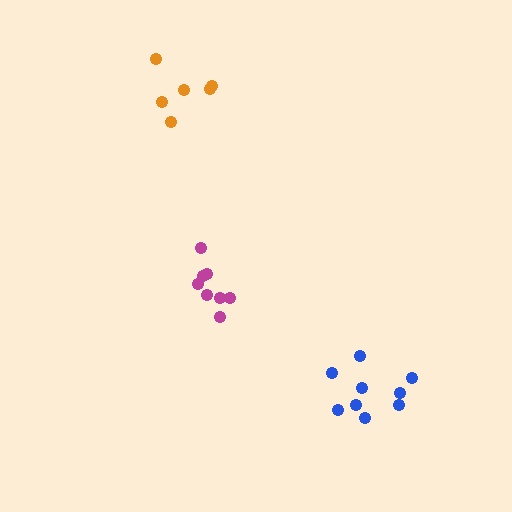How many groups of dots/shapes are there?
There are 3 groups.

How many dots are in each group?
Group 1: 8 dots, Group 2: 6 dots, Group 3: 9 dots (23 total).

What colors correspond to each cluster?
The clusters are colored: magenta, orange, blue.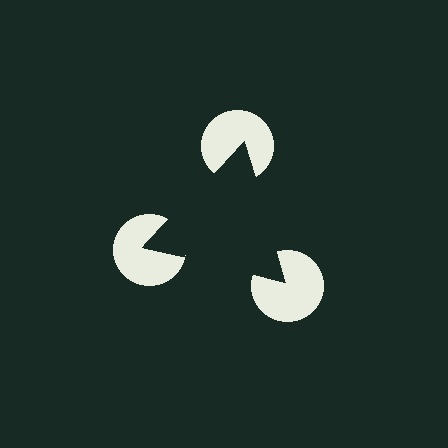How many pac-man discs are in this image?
There are 3 — one at each vertex of the illusory triangle.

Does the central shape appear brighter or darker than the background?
It typically appears slightly darker than the background, even though no actual brightness change is drawn.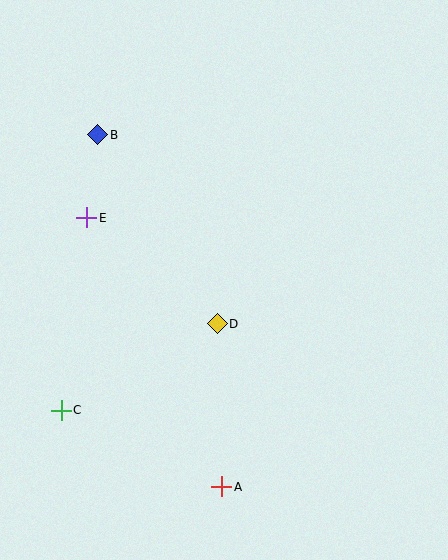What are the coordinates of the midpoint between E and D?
The midpoint between E and D is at (152, 271).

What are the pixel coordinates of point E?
Point E is at (87, 218).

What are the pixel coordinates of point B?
Point B is at (98, 135).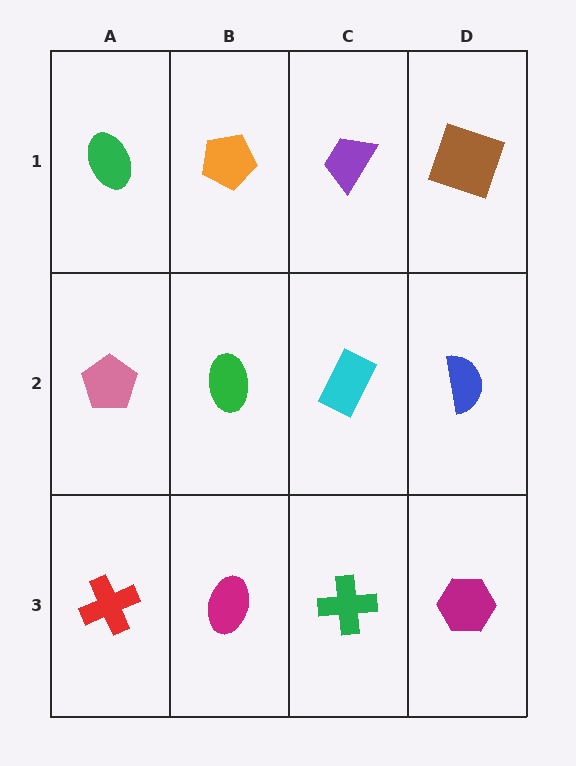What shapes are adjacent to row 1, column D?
A blue semicircle (row 2, column D), a purple trapezoid (row 1, column C).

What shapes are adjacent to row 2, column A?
A green ellipse (row 1, column A), a red cross (row 3, column A), a green ellipse (row 2, column B).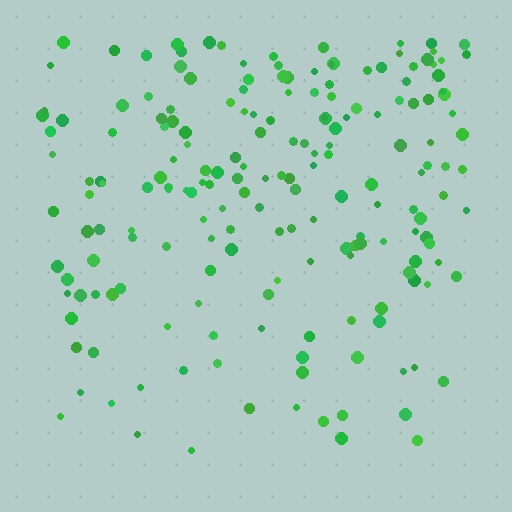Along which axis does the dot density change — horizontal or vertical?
Vertical.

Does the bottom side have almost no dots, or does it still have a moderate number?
Still a moderate number, just noticeably fewer than the top.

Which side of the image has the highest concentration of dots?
The top.